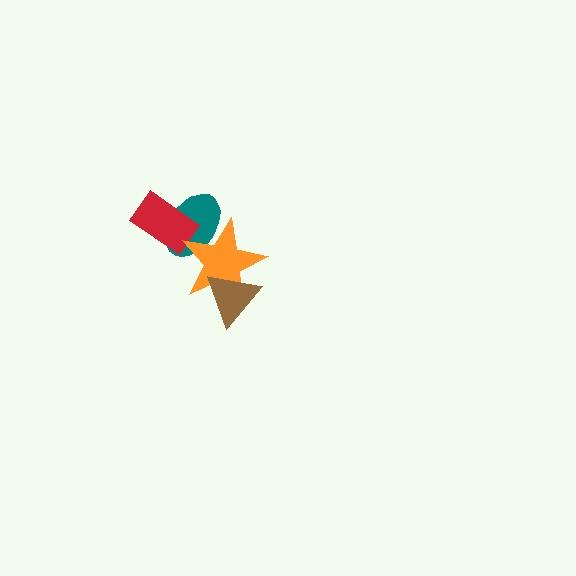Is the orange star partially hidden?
Yes, it is partially covered by another shape.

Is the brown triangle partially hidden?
No, no other shape covers it.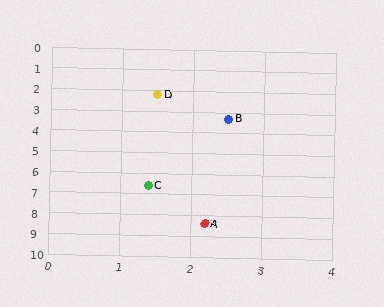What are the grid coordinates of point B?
Point B is at approximately (2.5, 3.3).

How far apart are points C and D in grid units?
Points C and D are about 4.4 grid units apart.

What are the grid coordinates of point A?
Point A is at approximately (2.2, 8.4).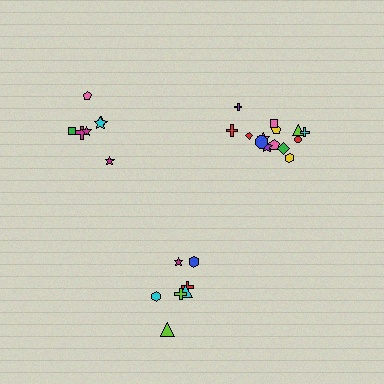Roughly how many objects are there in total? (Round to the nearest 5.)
Roughly 30 objects in total.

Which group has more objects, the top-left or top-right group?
The top-right group.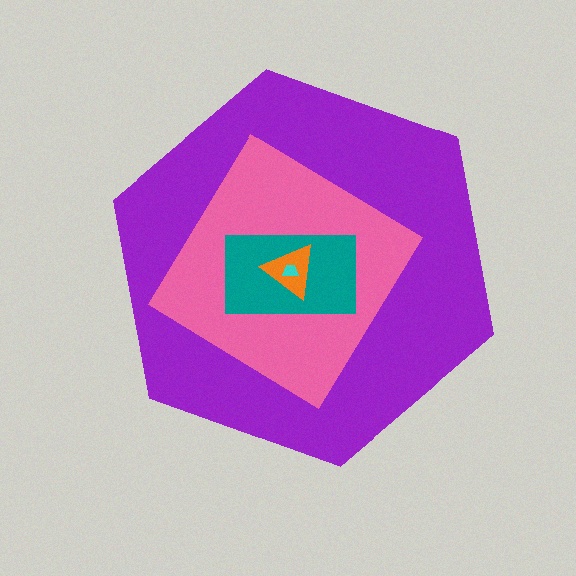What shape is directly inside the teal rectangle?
The orange triangle.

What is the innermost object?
The cyan trapezoid.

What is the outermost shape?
The purple hexagon.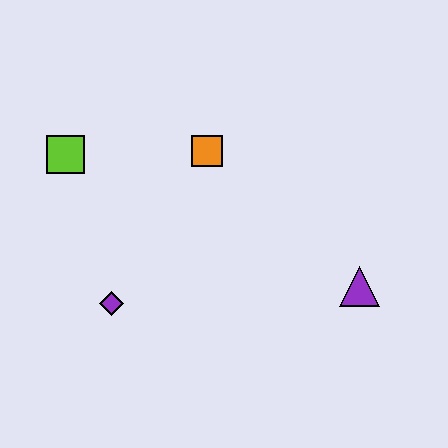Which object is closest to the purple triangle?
The orange square is closest to the purple triangle.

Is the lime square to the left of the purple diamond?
Yes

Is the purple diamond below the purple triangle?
Yes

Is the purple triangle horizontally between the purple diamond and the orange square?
No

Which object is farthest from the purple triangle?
The lime square is farthest from the purple triangle.